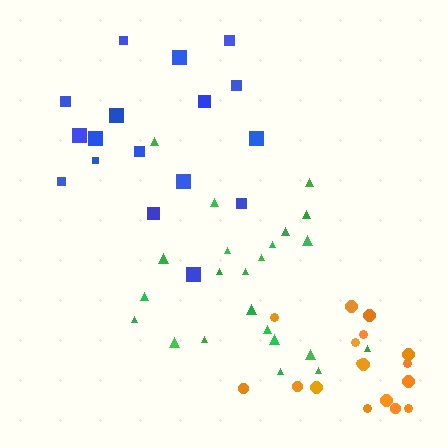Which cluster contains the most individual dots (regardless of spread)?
Green (23).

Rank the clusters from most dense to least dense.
orange, green, blue.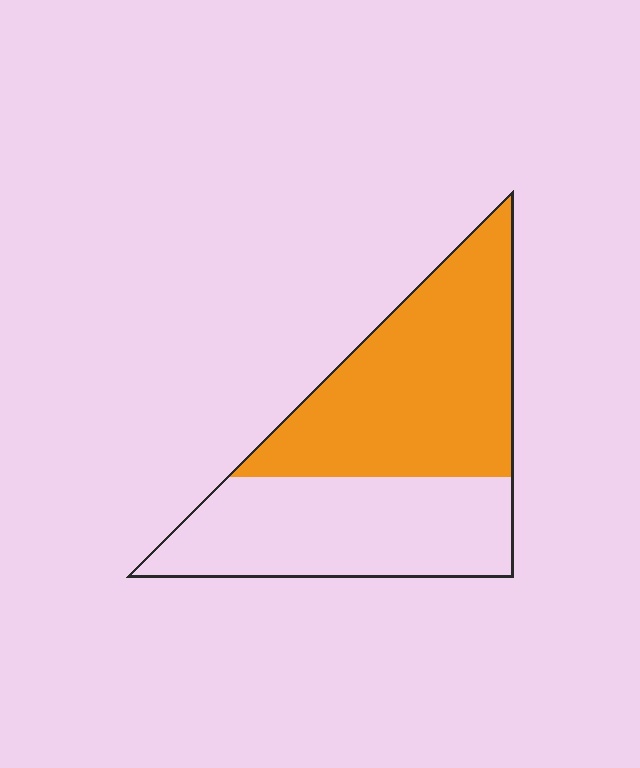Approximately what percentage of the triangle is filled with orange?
Approximately 55%.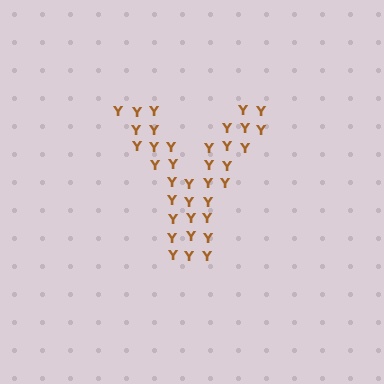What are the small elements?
The small elements are letter Y's.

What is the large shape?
The large shape is the letter Y.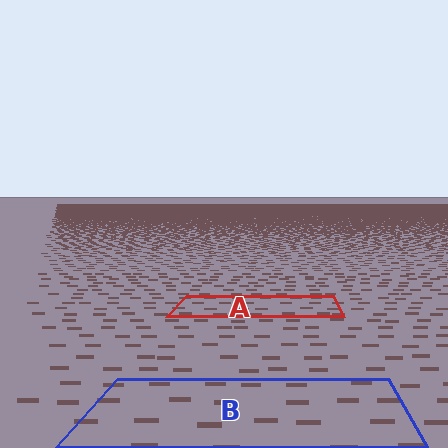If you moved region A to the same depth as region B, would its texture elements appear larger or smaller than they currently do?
They would appear larger. At a closer depth, the same texture elements are projected at a bigger on-screen size.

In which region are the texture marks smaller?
The texture marks are smaller in region A, because it is farther away.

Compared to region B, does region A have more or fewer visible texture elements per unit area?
Region A has more texture elements per unit area — they are packed more densely because it is farther away.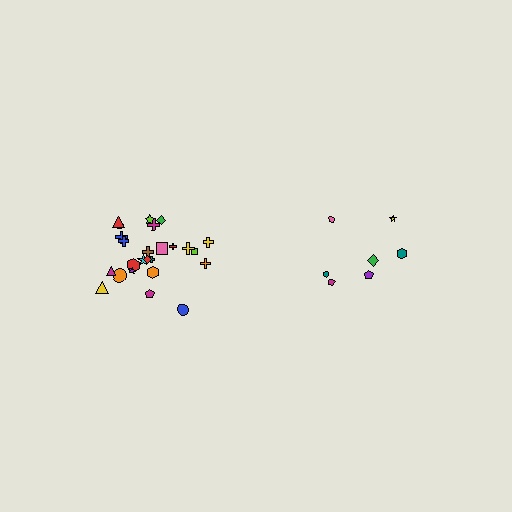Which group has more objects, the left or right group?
The left group.